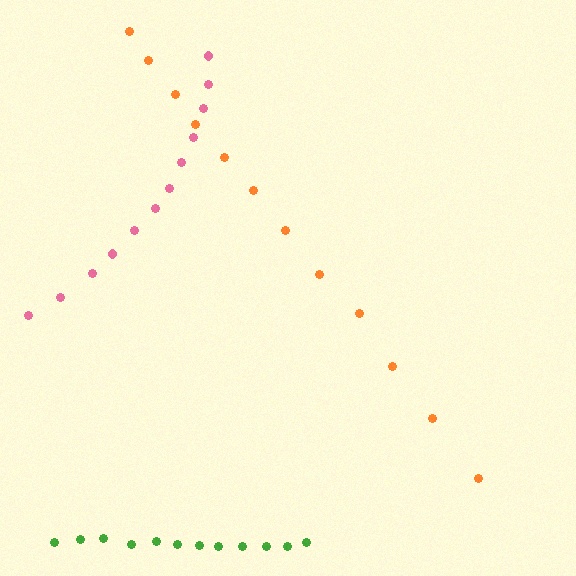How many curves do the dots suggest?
There are 3 distinct paths.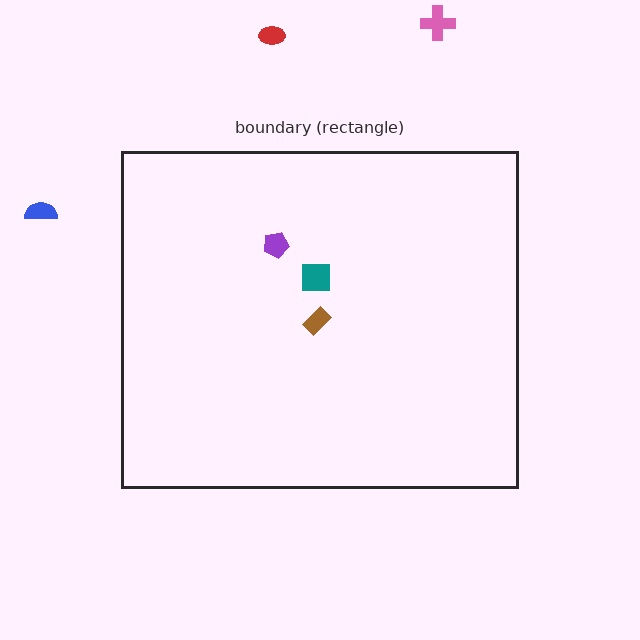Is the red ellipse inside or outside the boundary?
Outside.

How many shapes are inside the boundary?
3 inside, 3 outside.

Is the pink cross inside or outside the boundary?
Outside.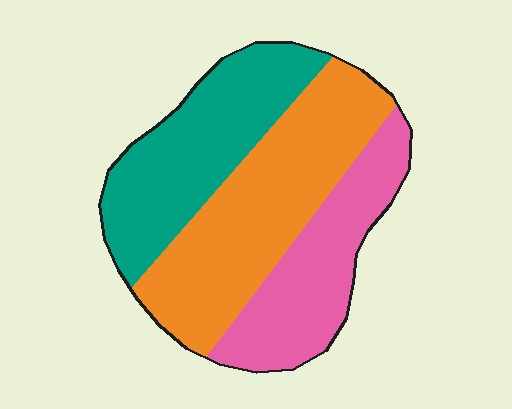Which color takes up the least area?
Pink, at roughly 25%.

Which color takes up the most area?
Orange, at roughly 40%.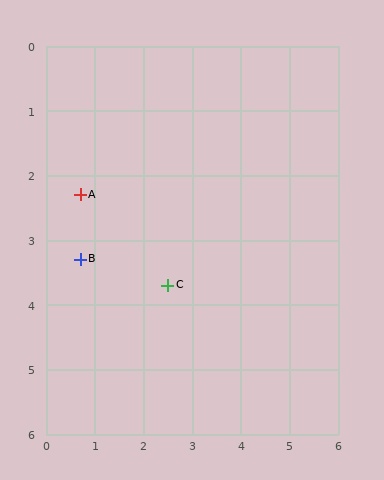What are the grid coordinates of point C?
Point C is at approximately (2.5, 3.7).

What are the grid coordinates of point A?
Point A is at approximately (0.7, 2.3).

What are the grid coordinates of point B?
Point B is at approximately (0.7, 3.3).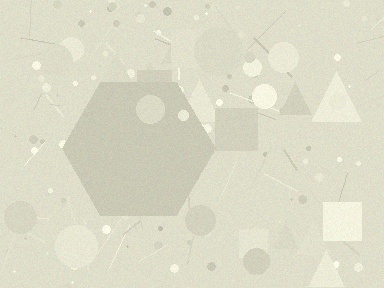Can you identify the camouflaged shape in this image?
The camouflaged shape is a hexagon.